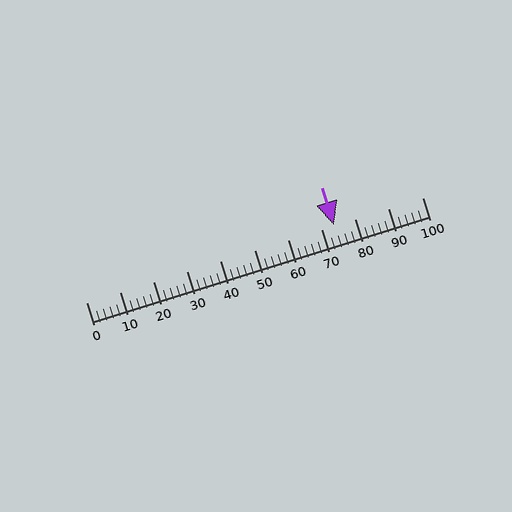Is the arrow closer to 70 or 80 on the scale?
The arrow is closer to 70.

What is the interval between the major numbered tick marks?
The major tick marks are spaced 10 units apart.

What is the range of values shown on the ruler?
The ruler shows values from 0 to 100.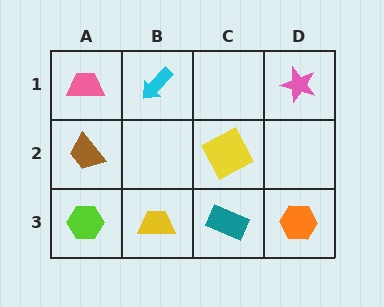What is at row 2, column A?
A brown trapezoid.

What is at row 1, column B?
A cyan arrow.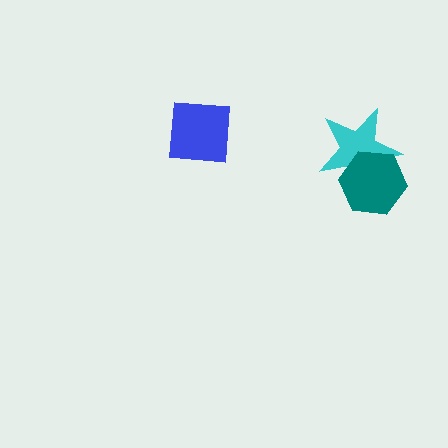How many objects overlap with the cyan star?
1 object overlaps with the cyan star.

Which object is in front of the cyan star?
The teal hexagon is in front of the cyan star.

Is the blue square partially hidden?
No, no other shape covers it.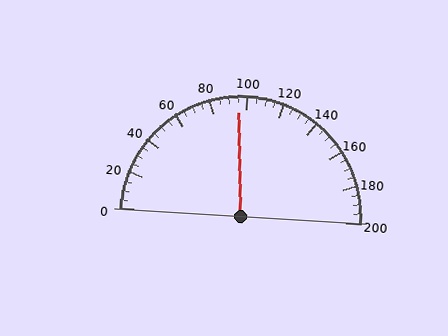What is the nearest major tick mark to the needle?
The nearest major tick mark is 100.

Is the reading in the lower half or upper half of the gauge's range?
The reading is in the lower half of the range (0 to 200).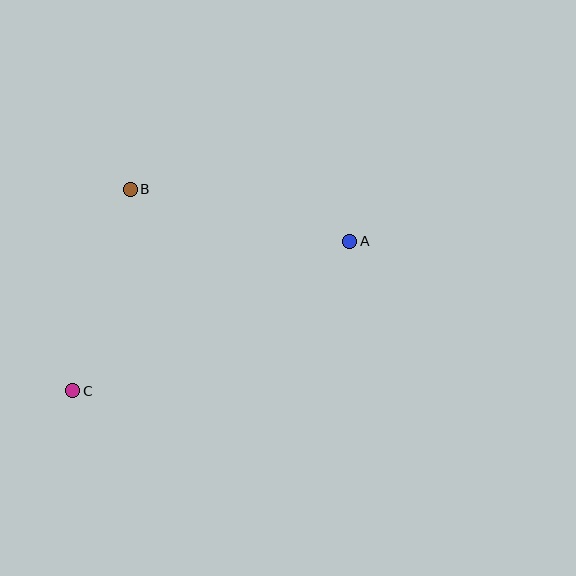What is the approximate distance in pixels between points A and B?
The distance between A and B is approximately 226 pixels.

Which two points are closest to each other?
Points B and C are closest to each other.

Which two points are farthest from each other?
Points A and C are farthest from each other.